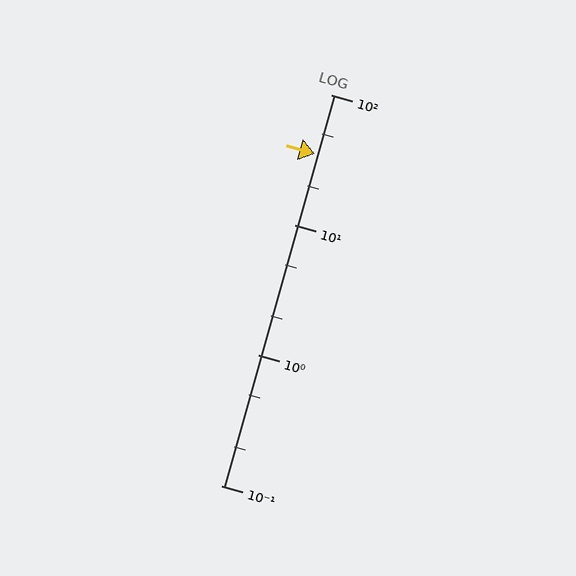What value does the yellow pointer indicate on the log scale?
The pointer indicates approximately 35.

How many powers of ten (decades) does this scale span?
The scale spans 3 decades, from 0.1 to 100.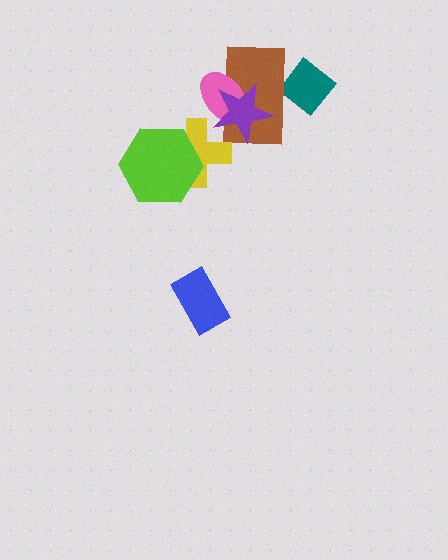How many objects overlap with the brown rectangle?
3 objects overlap with the brown rectangle.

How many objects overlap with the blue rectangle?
0 objects overlap with the blue rectangle.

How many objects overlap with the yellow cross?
1 object overlaps with the yellow cross.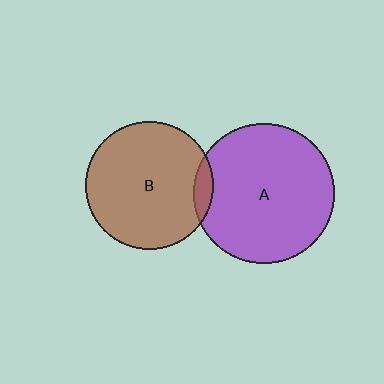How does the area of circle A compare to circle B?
Approximately 1.2 times.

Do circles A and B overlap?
Yes.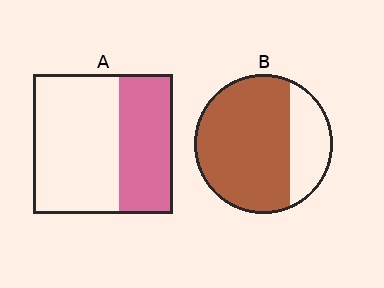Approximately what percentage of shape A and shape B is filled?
A is approximately 40% and B is approximately 75%.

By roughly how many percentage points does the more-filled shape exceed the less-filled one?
By roughly 35 percentage points (B over A).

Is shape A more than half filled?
No.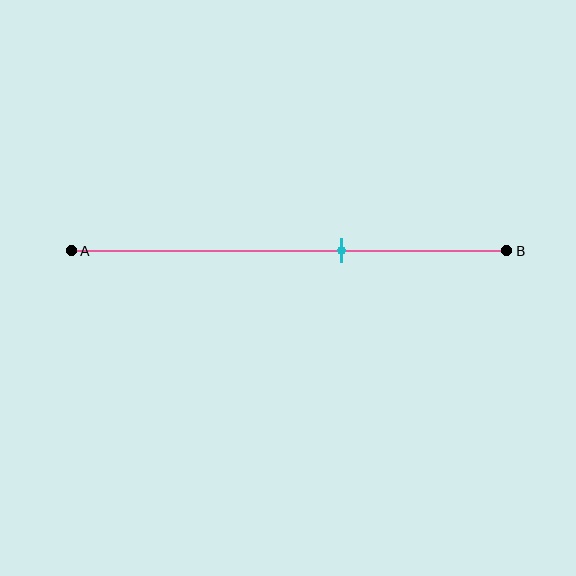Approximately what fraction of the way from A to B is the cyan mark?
The cyan mark is approximately 60% of the way from A to B.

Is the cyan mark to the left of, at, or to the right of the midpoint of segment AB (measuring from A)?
The cyan mark is to the right of the midpoint of segment AB.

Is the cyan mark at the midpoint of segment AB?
No, the mark is at about 60% from A, not at the 50% midpoint.